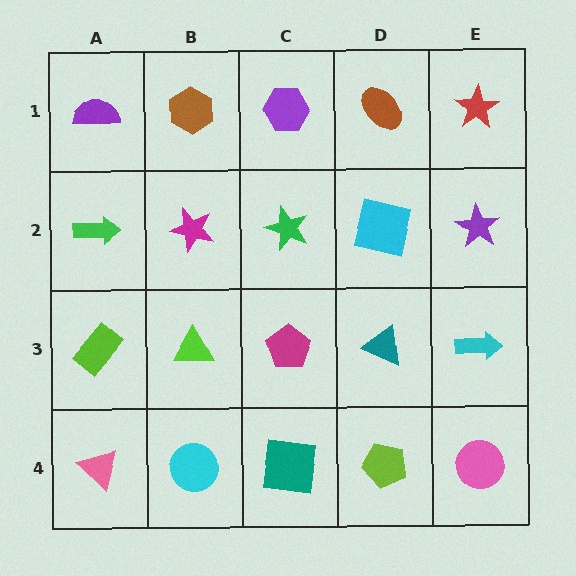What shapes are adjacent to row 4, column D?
A teal triangle (row 3, column D), a teal square (row 4, column C), a pink circle (row 4, column E).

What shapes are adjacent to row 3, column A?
A green arrow (row 2, column A), a pink triangle (row 4, column A), a lime triangle (row 3, column B).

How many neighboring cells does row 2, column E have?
3.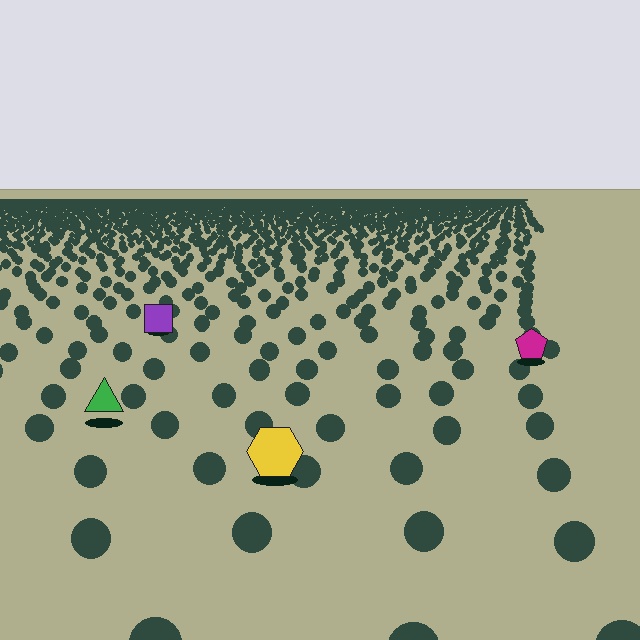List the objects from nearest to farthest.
From nearest to farthest: the yellow hexagon, the green triangle, the magenta pentagon, the purple square.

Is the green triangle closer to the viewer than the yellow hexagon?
No. The yellow hexagon is closer — you can tell from the texture gradient: the ground texture is coarser near it.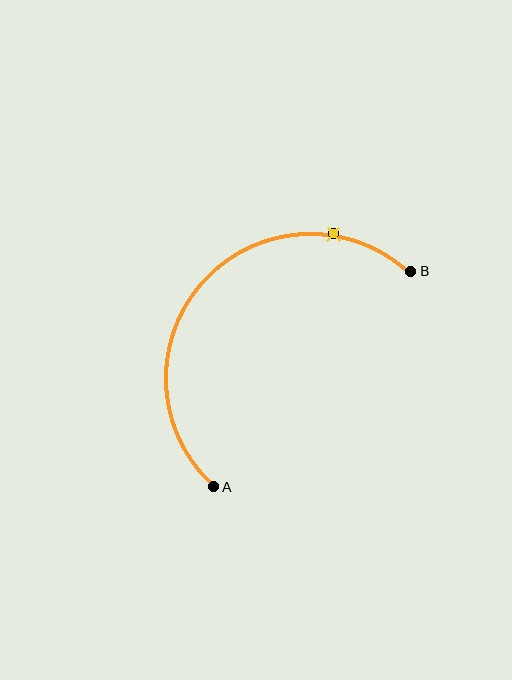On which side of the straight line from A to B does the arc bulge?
The arc bulges above and to the left of the straight line connecting A and B.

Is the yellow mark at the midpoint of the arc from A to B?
No. The yellow mark lies on the arc but is closer to endpoint B. The arc midpoint would be at the point on the curve equidistant along the arc from both A and B.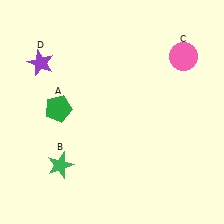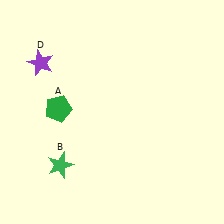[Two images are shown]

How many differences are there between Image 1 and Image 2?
There is 1 difference between the two images.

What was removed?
The pink circle (C) was removed in Image 2.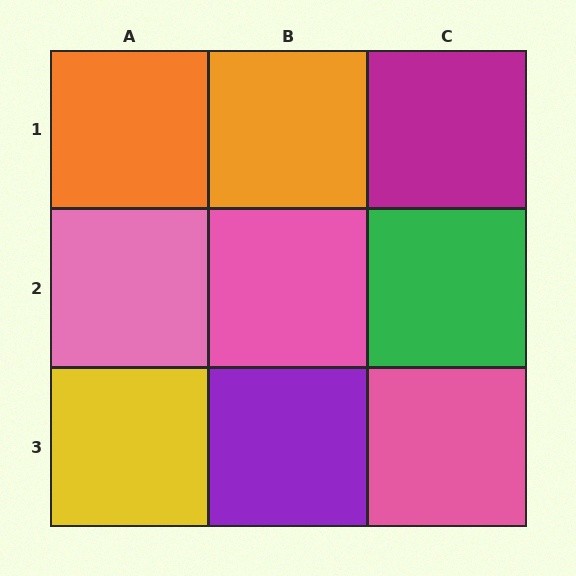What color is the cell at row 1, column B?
Orange.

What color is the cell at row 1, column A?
Orange.